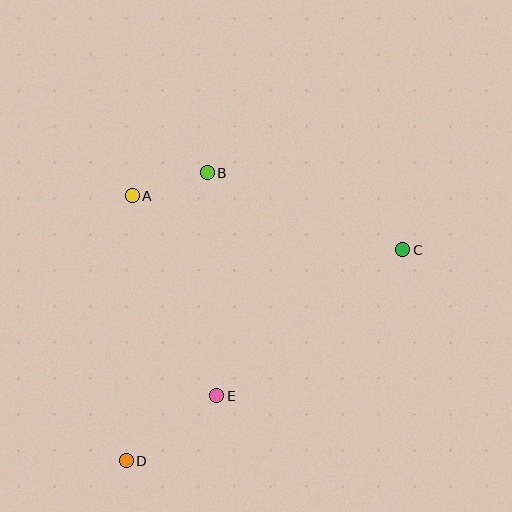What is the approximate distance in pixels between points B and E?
The distance between B and E is approximately 223 pixels.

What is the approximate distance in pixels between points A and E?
The distance between A and E is approximately 217 pixels.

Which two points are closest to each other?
Points A and B are closest to each other.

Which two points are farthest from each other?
Points C and D are farthest from each other.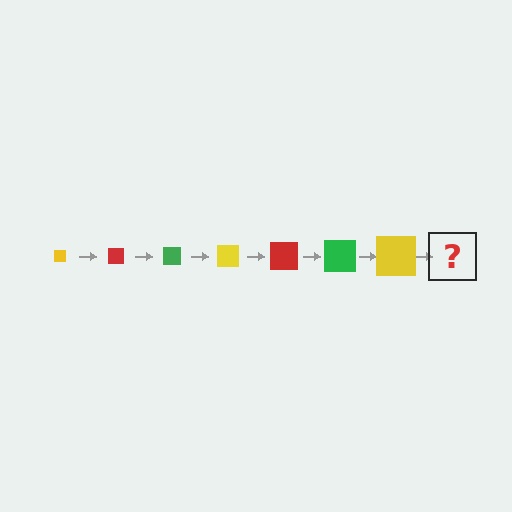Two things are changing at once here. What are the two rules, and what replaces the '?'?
The two rules are that the square grows larger each step and the color cycles through yellow, red, and green. The '?' should be a red square, larger than the previous one.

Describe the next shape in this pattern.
It should be a red square, larger than the previous one.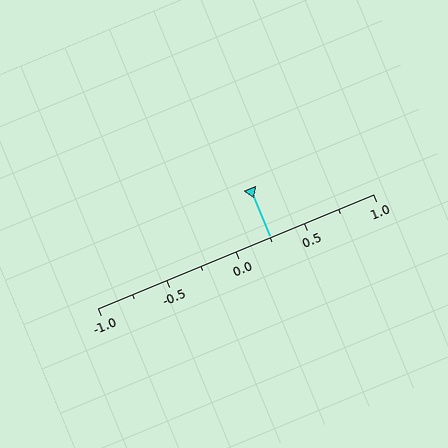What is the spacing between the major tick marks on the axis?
The major ticks are spaced 0.5 apart.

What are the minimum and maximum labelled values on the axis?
The axis runs from -1.0 to 1.0.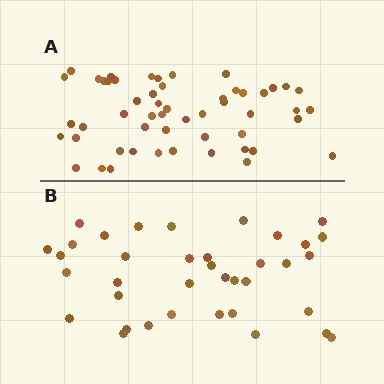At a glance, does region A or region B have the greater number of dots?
Region A (the top region) has more dots.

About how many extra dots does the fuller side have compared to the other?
Region A has approximately 15 more dots than region B.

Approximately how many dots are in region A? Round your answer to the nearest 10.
About 50 dots. (The exact count is 53, which rounds to 50.)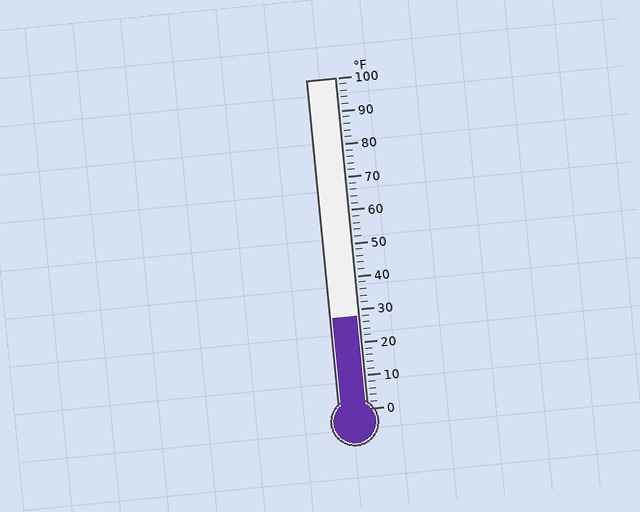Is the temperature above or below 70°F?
The temperature is below 70°F.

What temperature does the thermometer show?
The thermometer shows approximately 28°F.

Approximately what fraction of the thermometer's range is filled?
The thermometer is filled to approximately 30% of its range.